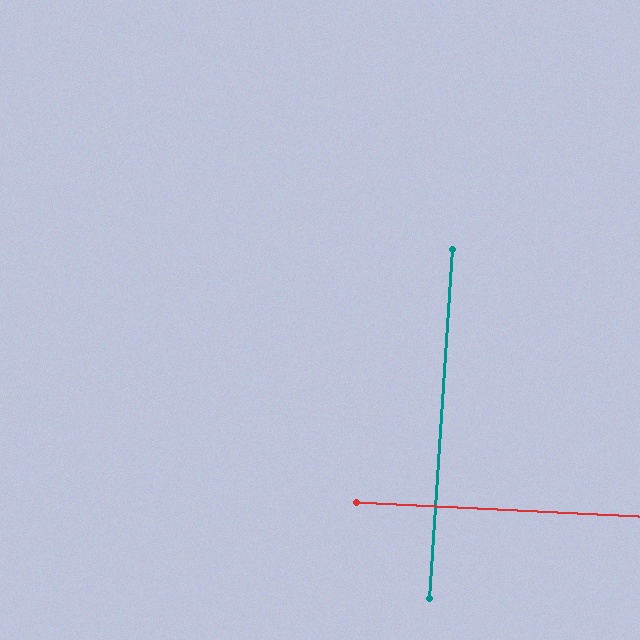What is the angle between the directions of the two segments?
Approximately 89 degrees.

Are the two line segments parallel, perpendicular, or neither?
Perpendicular — they meet at approximately 89°.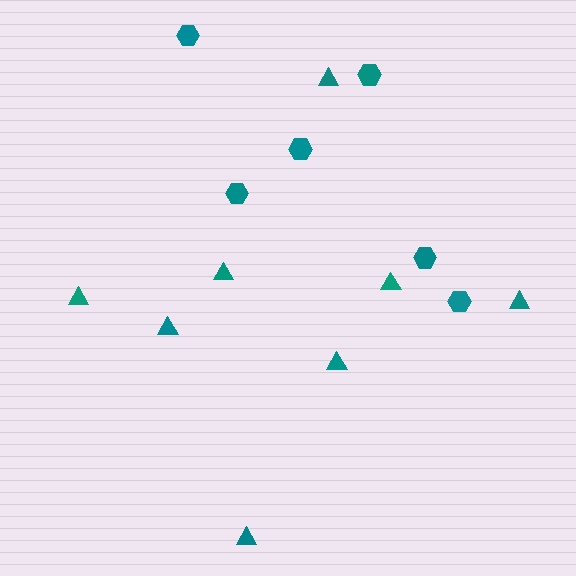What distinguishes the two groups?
There are 2 groups: one group of triangles (8) and one group of hexagons (6).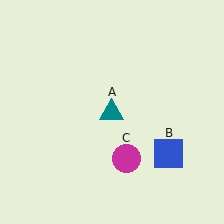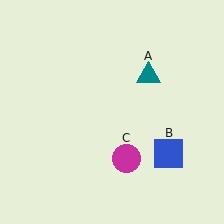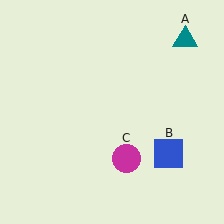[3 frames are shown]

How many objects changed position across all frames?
1 object changed position: teal triangle (object A).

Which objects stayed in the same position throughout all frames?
Blue square (object B) and magenta circle (object C) remained stationary.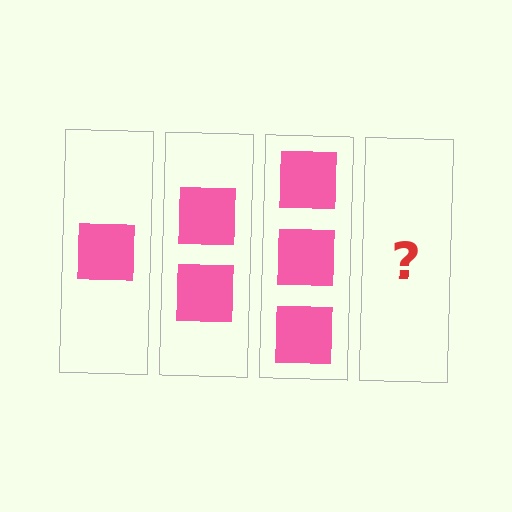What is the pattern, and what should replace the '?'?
The pattern is that each step adds one more square. The '?' should be 4 squares.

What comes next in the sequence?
The next element should be 4 squares.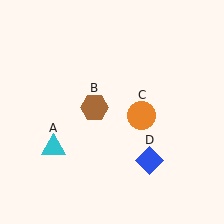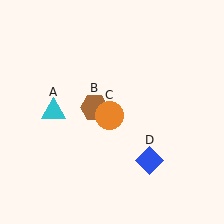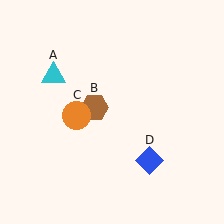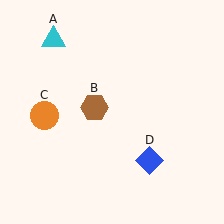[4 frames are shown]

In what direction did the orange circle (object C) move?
The orange circle (object C) moved left.